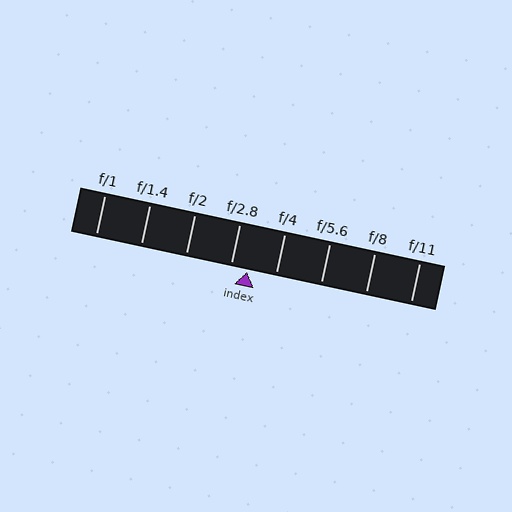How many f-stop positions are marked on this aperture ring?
There are 8 f-stop positions marked.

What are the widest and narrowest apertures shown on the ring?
The widest aperture shown is f/1 and the narrowest is f/11.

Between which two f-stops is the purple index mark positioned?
The index mark is between f/2.8 and f/4.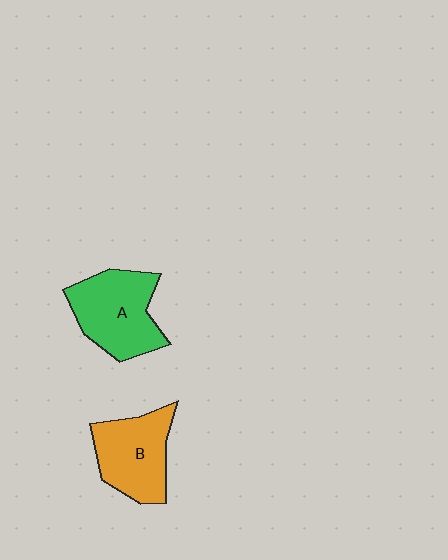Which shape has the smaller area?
Shape B (orange).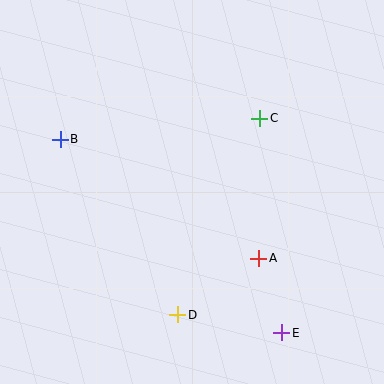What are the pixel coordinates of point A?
Point A is at (259, 258).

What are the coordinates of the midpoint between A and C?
The midpoint between A and C is at (259, 188).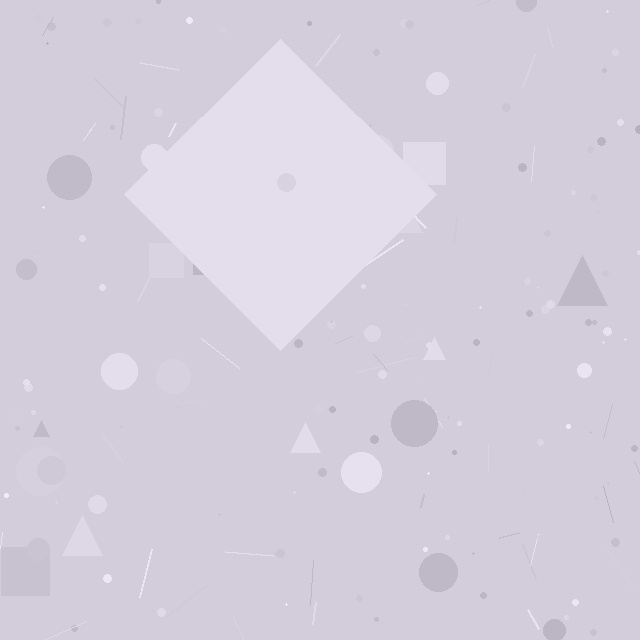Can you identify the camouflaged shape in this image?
The camouflaged shape is a diamond.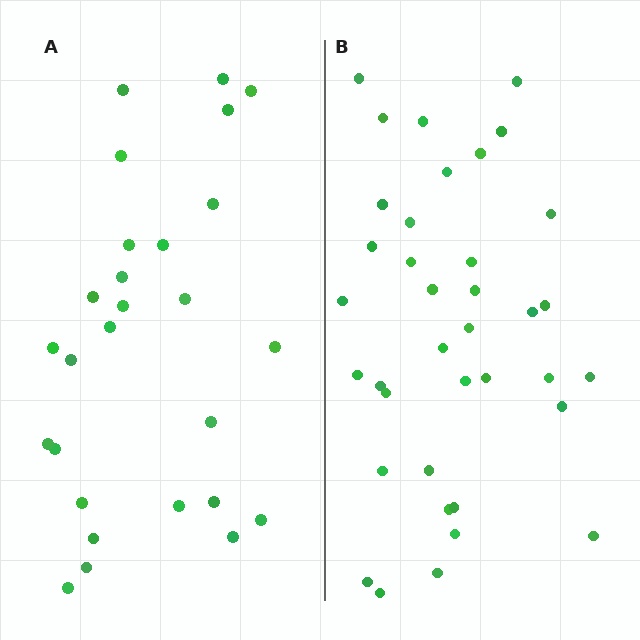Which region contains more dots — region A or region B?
Region B (the right region) has more dots.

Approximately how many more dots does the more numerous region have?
Region B has roughly 10 or so more dots than region A.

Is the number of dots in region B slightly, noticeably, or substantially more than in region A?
Region B has noticeably more, but not dramatically so. The ratio is roughly 1.4 to 1.